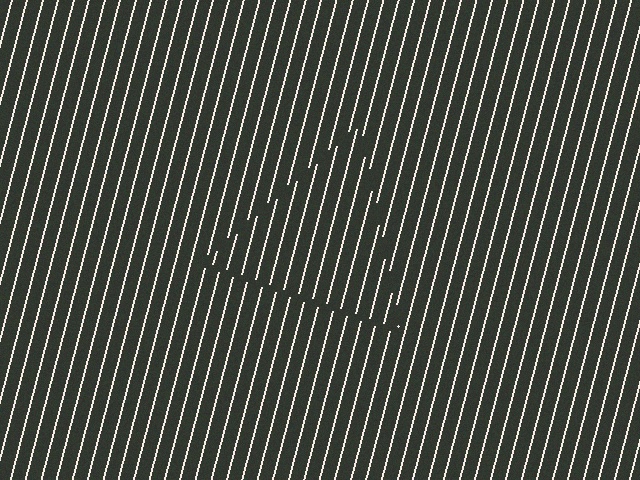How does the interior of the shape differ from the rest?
The interior of the shape contains the same grating, shifted by half a period — the contour is defined by the phase discontinuity where line-ends from the inner and outer gratings abut.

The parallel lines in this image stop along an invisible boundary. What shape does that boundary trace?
An illusory triangle. The interior of the shape contains the same grating, shifted by half a period — the contour is defined by the phase discontinuity where line-ends from the inner and outer gratings abut.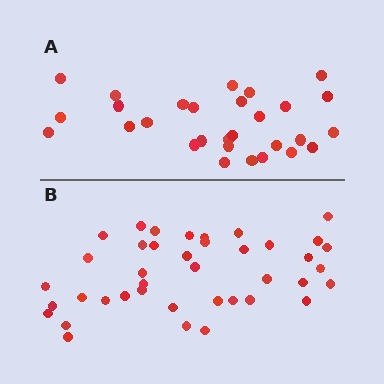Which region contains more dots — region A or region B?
Region B (the bottom region) has more dots.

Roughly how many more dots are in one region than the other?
Region B has roughly 12 or so more dots than region A.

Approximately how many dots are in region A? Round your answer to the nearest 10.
About 30 dots. (The exact count is 29, which rounds to 30.)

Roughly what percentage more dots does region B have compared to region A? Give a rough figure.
About 40% more.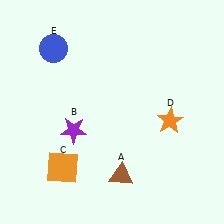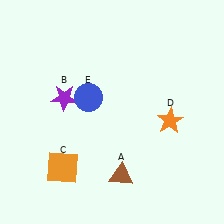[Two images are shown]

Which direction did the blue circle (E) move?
The blue circle (E) moved down.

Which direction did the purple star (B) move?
The purple star (B) moved up.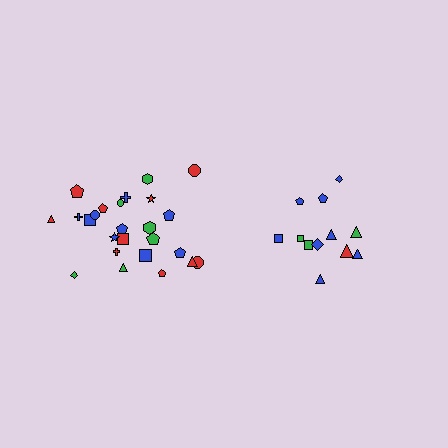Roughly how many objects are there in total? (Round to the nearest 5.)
Roughly 35 objects in total.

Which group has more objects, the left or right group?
The left group.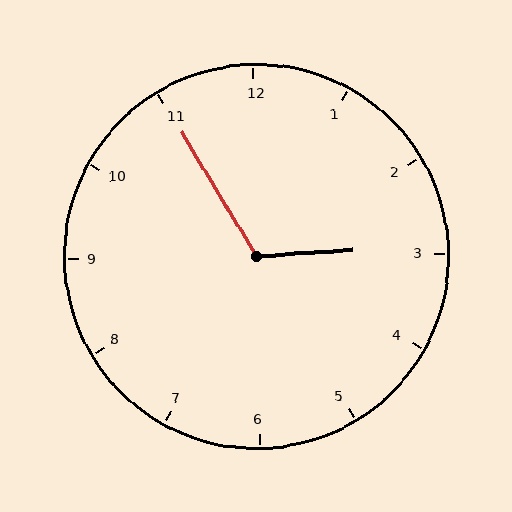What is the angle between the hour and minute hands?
Approximately 118 degrees.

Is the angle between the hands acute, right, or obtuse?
It is obtuse.